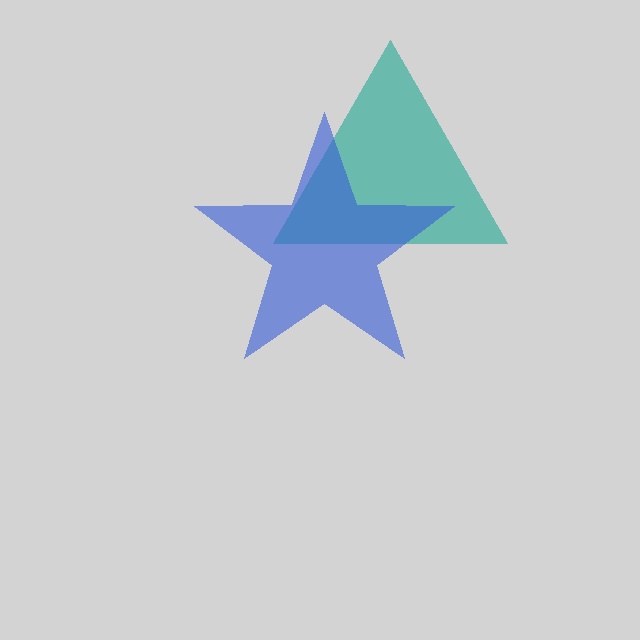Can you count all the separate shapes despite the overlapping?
Yes, there are 2 separate shapes.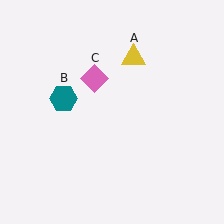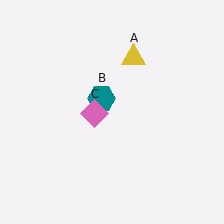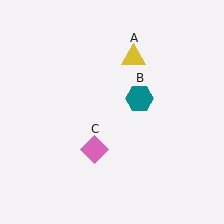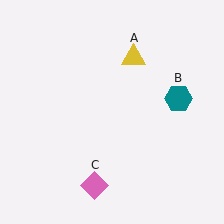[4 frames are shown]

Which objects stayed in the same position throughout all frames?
Yellow triangle (object A) remained stationary.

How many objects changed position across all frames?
2 objects changed position: teal hexagon (object B), pink diamond (object C).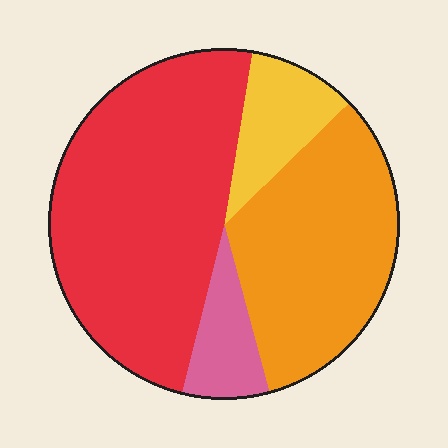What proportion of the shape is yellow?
Yellow covers roughly 10% of the shape.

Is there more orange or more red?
Red.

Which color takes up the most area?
Red, at roughly 50%.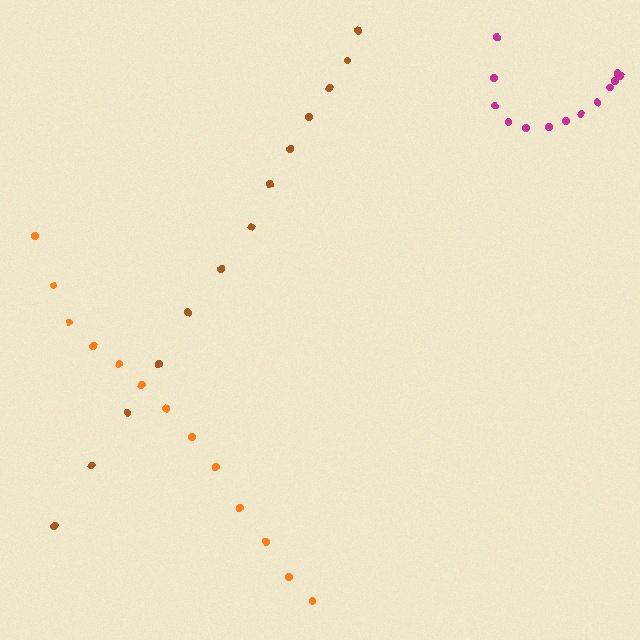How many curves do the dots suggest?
There are 3 distinct paths.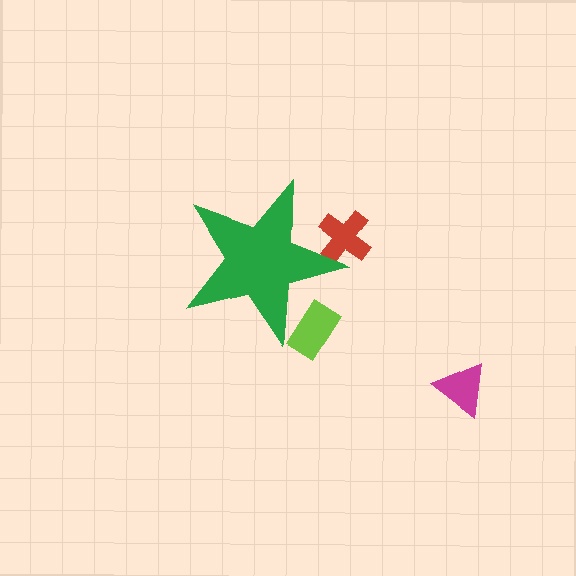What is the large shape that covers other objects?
A green star.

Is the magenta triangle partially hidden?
No, the magenta triangle is fully visible.